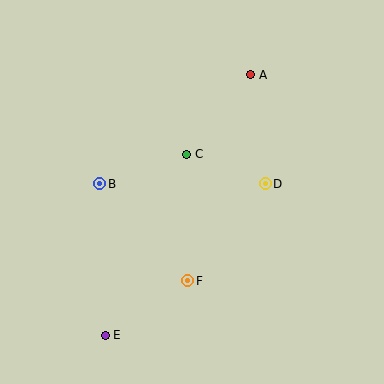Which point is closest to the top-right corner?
Point A is closest to the top-right corner.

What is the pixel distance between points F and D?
The distance between F and D is 124 pixels.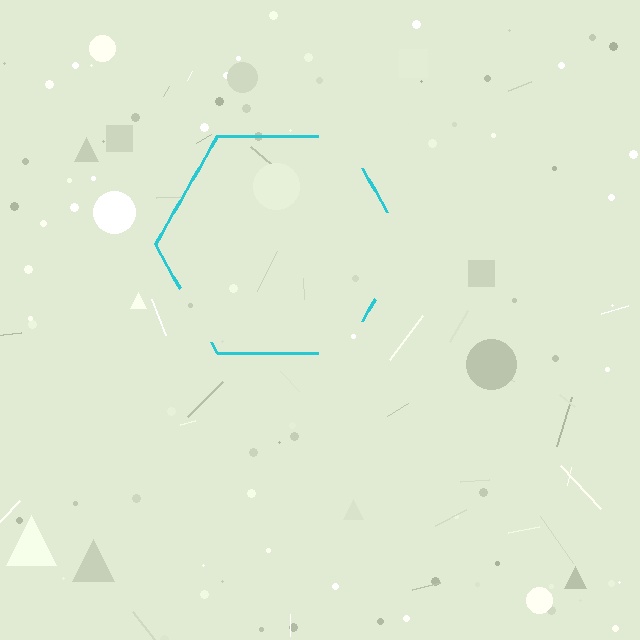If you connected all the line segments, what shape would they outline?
They would outline a hexagon.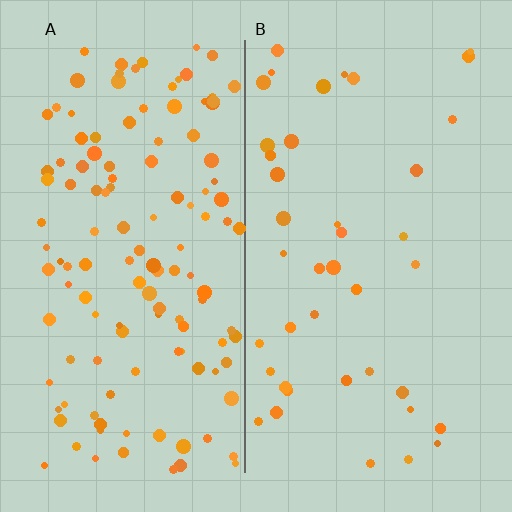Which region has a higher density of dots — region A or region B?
A (the left).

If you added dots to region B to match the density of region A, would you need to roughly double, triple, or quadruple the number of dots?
Approximately triple.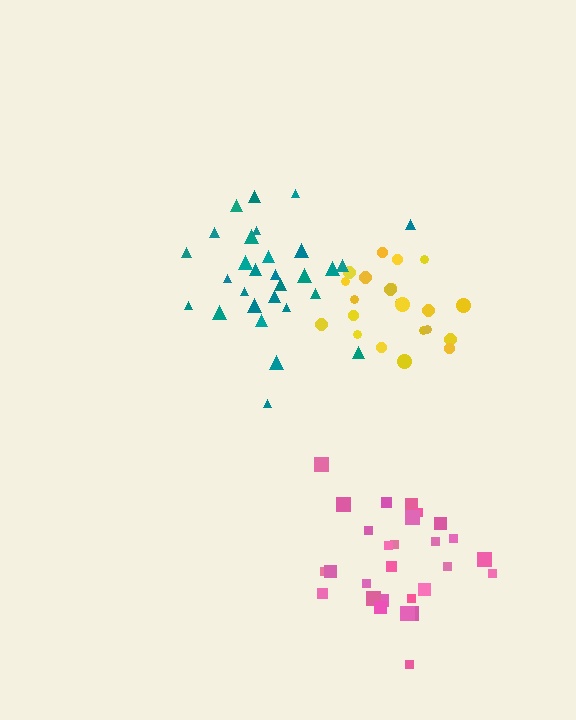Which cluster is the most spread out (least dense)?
Pink.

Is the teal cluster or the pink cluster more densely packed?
Teal.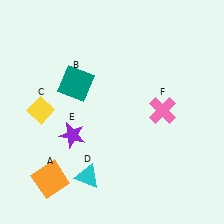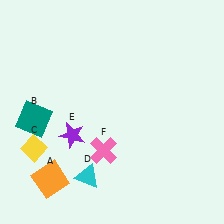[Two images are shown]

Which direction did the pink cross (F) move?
The pink cross (F) moved left.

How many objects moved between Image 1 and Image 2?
3 objects moved between the two images.